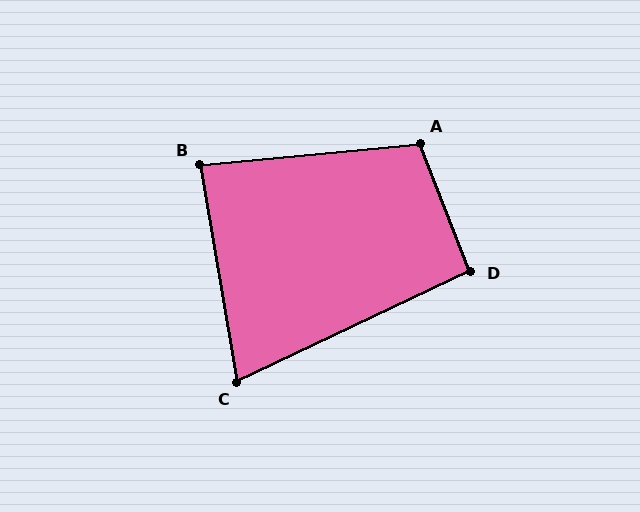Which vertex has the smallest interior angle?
C, at approximately 74 degrees.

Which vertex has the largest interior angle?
A, at approximately 106 degrees.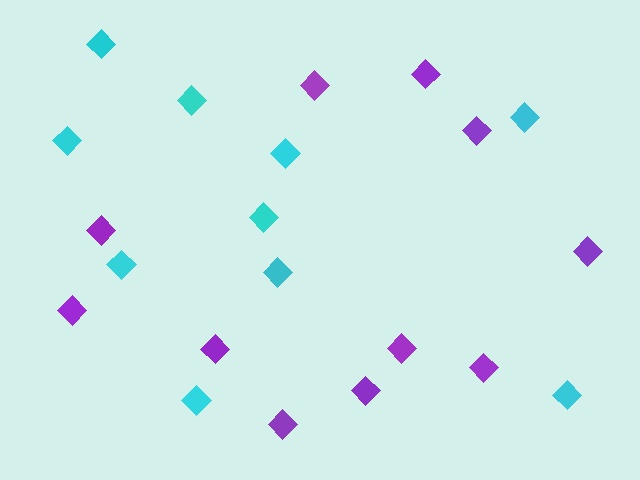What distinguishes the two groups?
There are 2 groups: one group of cyan diamonds (10) and one group of purple diamonds (11).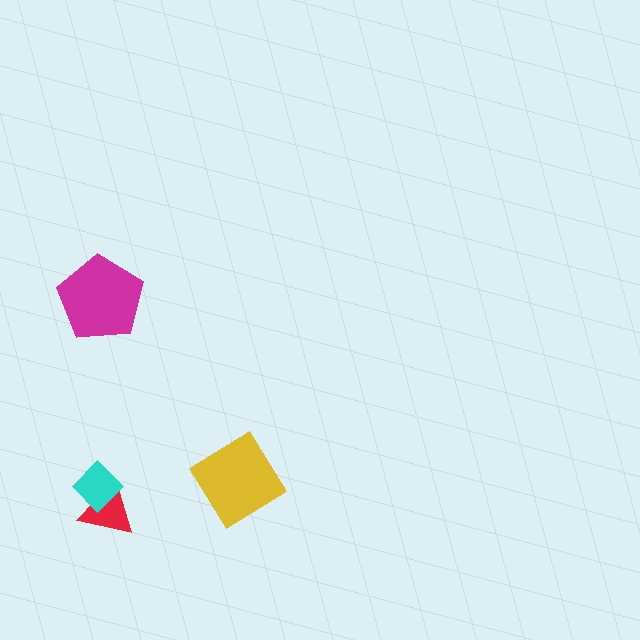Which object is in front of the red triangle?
The cyan diamond is in front of the red triangle.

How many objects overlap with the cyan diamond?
1 object overlaps with the cyan diamond.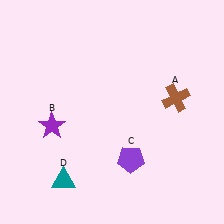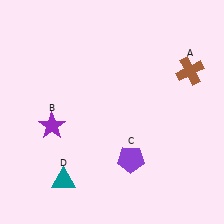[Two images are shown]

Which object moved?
The brown cross (A) moved up.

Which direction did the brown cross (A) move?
The brown cross (A) moved up.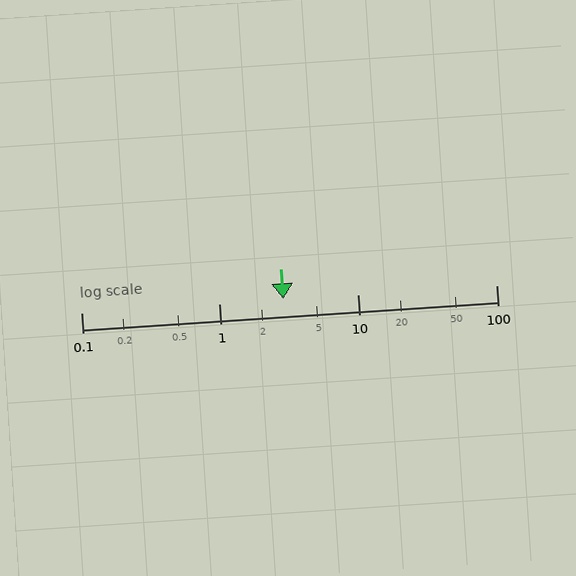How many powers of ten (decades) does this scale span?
The scale spans 3 decades, from 0.1 to 100.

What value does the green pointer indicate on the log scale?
The pointer indicates approximately 2.9.